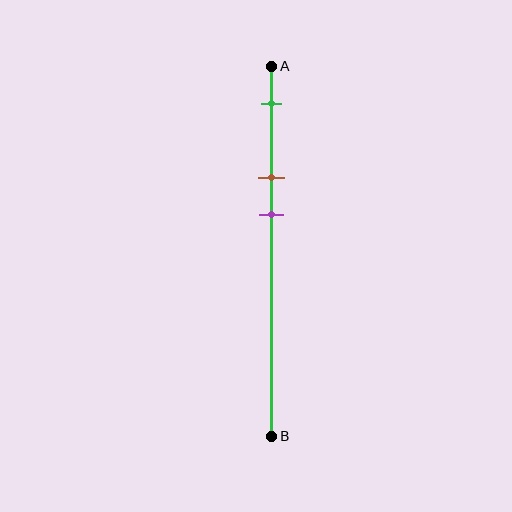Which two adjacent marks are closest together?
The brown and purple marks are the closest adjacent pair.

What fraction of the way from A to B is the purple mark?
The purple mark is approximately 40% (0.4) of the way from A to B.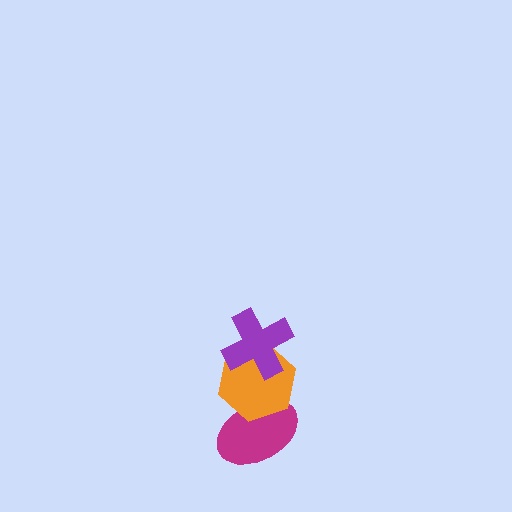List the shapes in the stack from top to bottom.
From top to bottom: the purple cross, the orange hexagon, the magenta ellipse.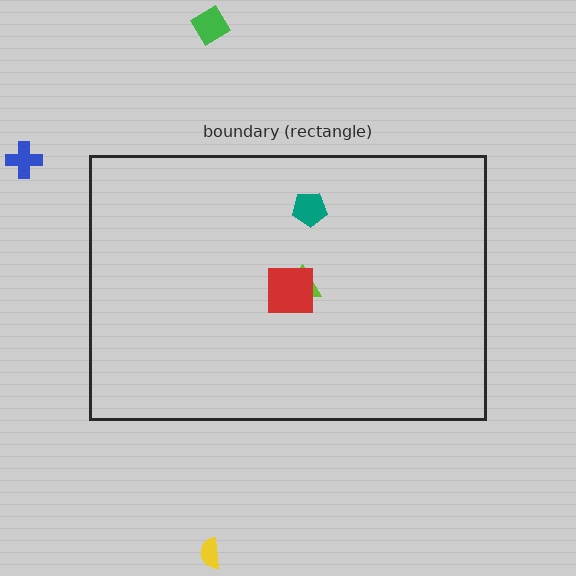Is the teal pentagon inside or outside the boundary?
Inside.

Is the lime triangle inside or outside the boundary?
Inside.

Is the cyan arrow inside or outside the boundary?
Inside.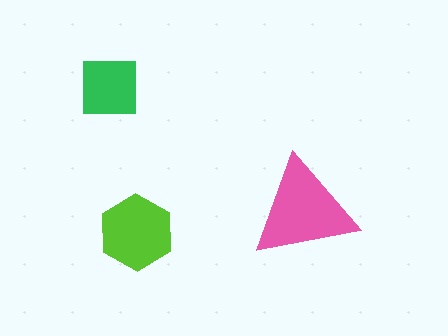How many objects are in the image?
There are 3 objects in the image.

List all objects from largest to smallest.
The pink triangle, the lime hexagon, the green square.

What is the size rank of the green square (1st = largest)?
3rd.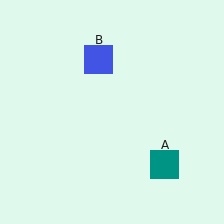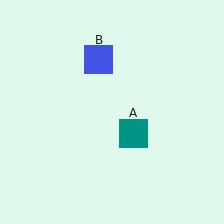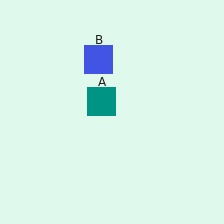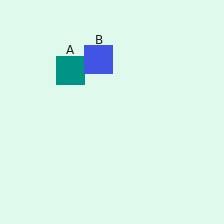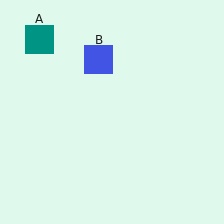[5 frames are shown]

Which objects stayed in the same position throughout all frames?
Blue square (object B) remained stationary.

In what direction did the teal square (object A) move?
The teal square (object A) moved up and to the left.